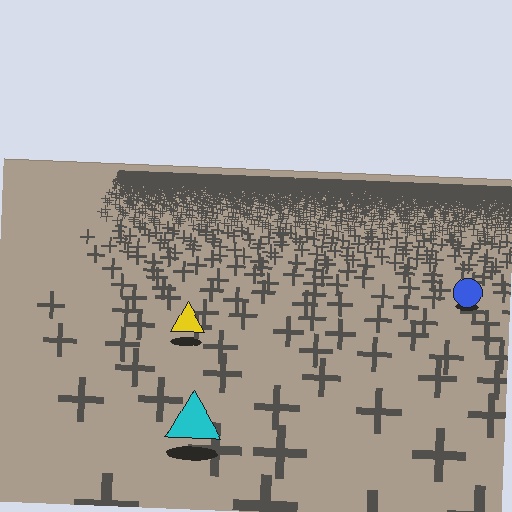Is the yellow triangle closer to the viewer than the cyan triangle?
No. The cyan triangle is closer — you can tell from the texture gradient: the ground texture is coarser near it.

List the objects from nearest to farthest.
From nearest to farthest: the cyan triangle, the yellow triangle, the blue circle.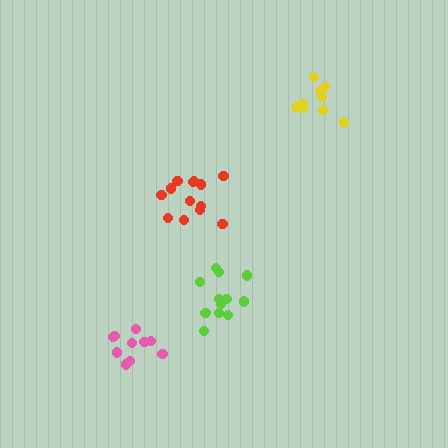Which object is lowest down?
The pink cluster is bottommost.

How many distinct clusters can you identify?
There are 4 distinct clusters.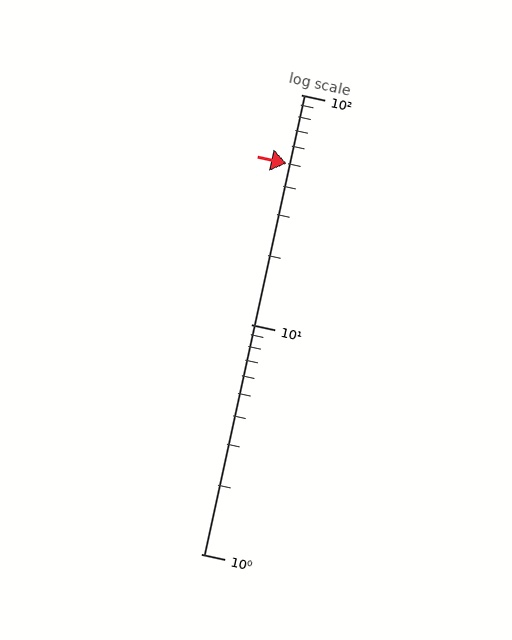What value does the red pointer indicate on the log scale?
The pointer indicates approximately 50.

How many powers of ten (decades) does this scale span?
The scale spans 2 decades, from 1 to 100.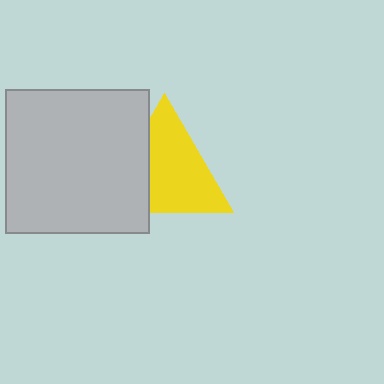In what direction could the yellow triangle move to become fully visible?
The yellow triangle could move right. That would shift it out from behind the light gray square entirely.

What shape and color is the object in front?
The object in front is a light gray square.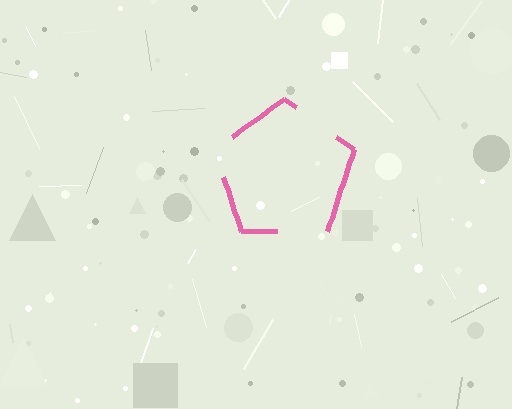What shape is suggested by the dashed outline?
The dashed outline suggests a pentagon.